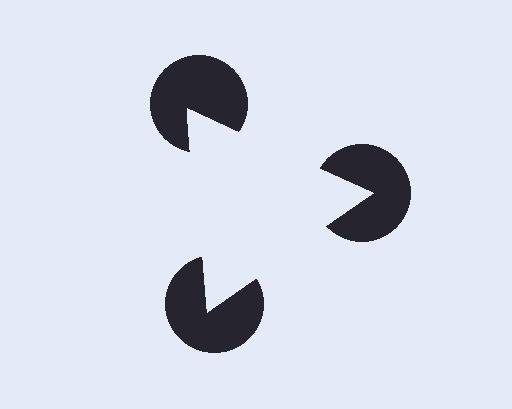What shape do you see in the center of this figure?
An illusory triangle — its edges are inferred from the aligned wedge cuts in the pac-man discs, not physically drawn.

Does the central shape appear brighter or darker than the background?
It typically appears slightly brighter than the background, even though no actual brightness change is drawn.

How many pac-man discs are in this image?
There are 3 — one at each vertex of the illusory triangle.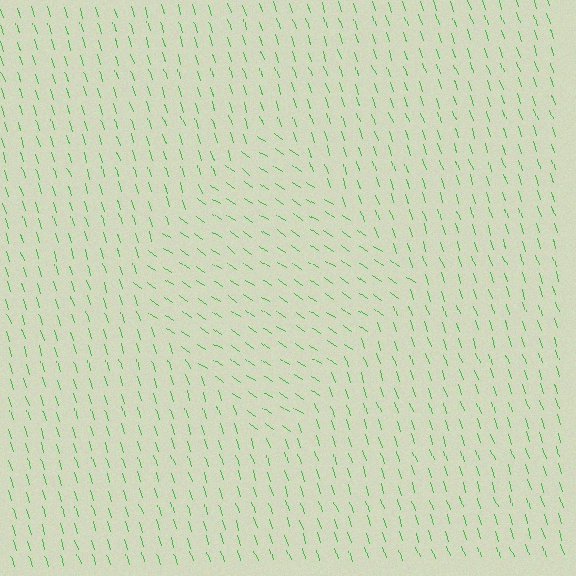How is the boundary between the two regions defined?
The boundary is defined purely by a change in line orientation (approximately 37 degrees difference). All lines are the same color and thickness.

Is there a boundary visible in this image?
Yes, there is a texture boundary formed by a change in line orientation.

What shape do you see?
I see a diamond.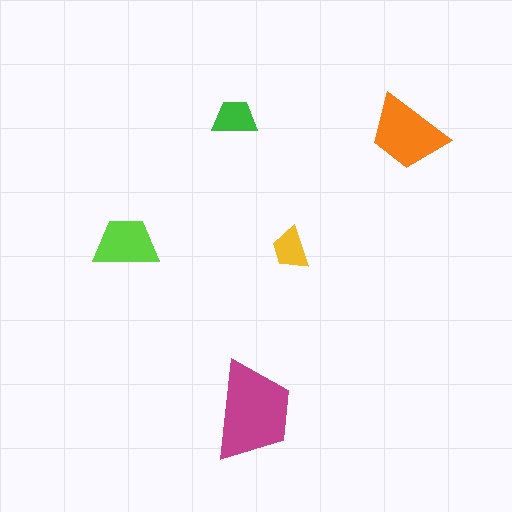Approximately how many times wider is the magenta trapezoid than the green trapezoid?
About 2 times wider.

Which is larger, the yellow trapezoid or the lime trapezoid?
The lime one.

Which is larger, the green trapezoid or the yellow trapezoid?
The green one.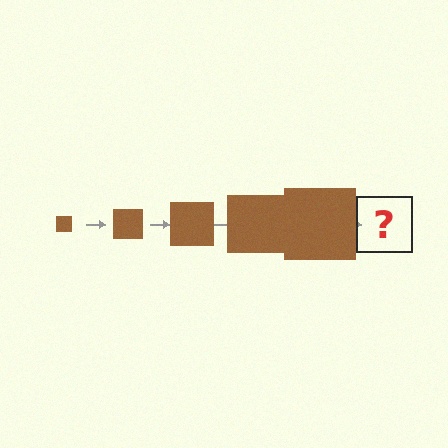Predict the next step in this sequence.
The next step is a brown square, larger than the previous one.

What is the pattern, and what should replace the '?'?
The pattern is that the square gets progressively larger each step. The '?' should be a brown square, larger than the previous one.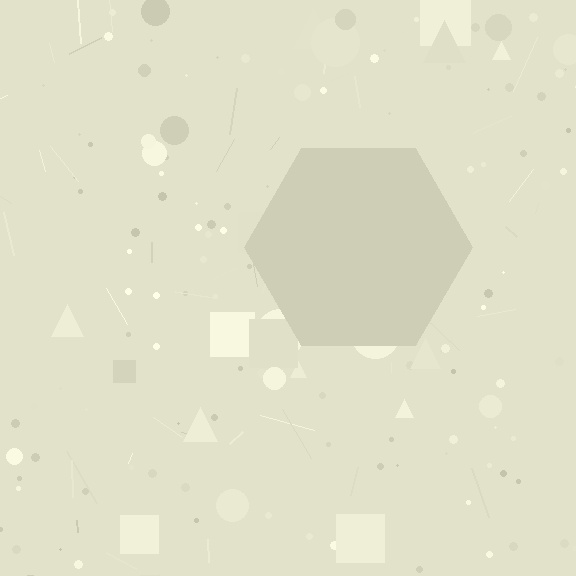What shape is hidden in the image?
A hexagon is hidden in the image.